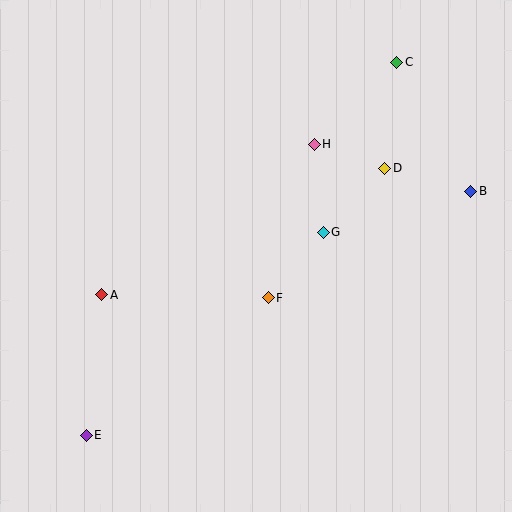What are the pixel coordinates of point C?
Point C is at (397, 62).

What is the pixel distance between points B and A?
The distance between B and A is 383 pixels.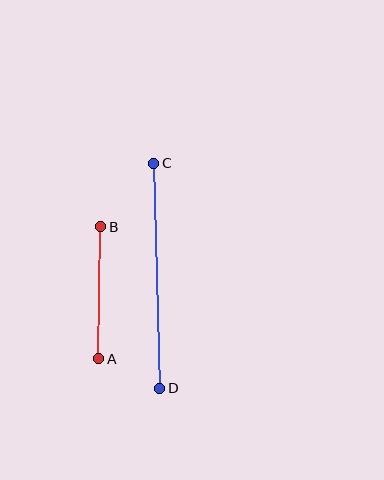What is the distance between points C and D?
The distance is approximately 225 pixels.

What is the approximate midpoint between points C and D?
The midpoint is at approximately (157, 276) pixels.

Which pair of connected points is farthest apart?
Points C and D are farthest apart.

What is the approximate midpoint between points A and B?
The midpoint is at approximately (100, 293) pixels.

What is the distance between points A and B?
The distance is approximately 132 pixels.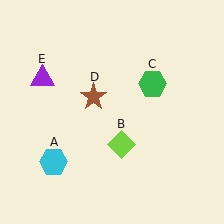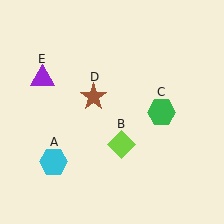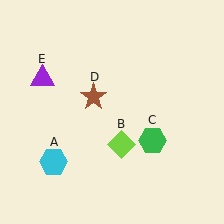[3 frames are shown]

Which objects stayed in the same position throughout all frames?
Cyan hexagon (object A) and lime diamond (object B) and brown star (object D) and purple triangle (object E) remained stationary.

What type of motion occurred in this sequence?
The green hexagon (object C) rotated clockwise around the center of the scene.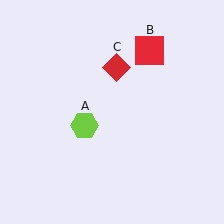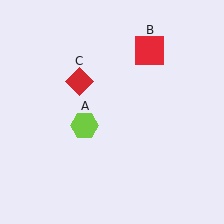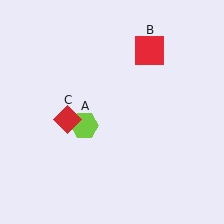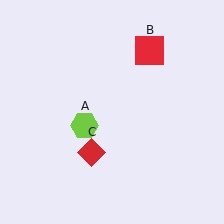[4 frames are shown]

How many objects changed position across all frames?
1 object changed position: red diamond (object C).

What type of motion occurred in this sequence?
The red diamond (object C) rotated counterclockwise around the center of the scene.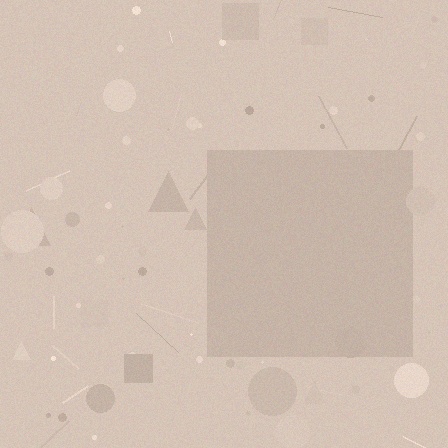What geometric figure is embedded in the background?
A square is embedded in the background.